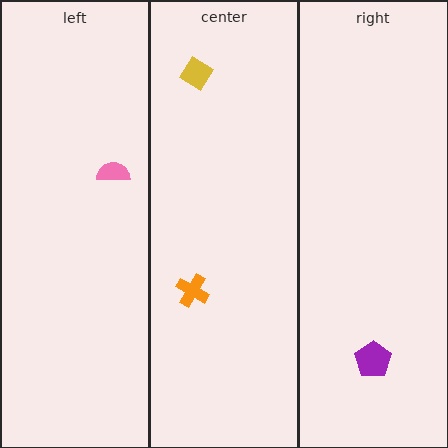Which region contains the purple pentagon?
The right region.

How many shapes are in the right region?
1.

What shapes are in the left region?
The pink semicircle.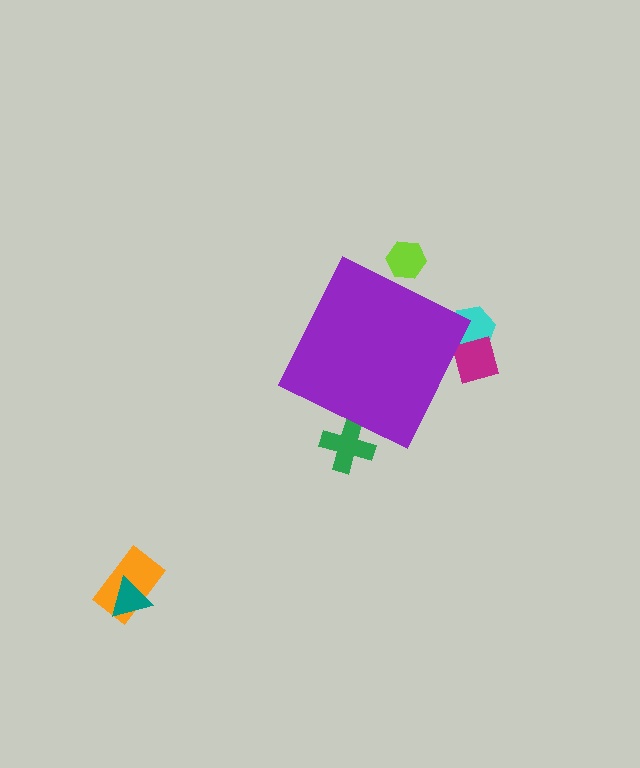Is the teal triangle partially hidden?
No, the teal triangle is fully visible.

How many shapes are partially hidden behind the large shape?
4 shapes are partially hidden.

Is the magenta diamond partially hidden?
Yes, the magenta diamond is partially hidden behind the purple diamond.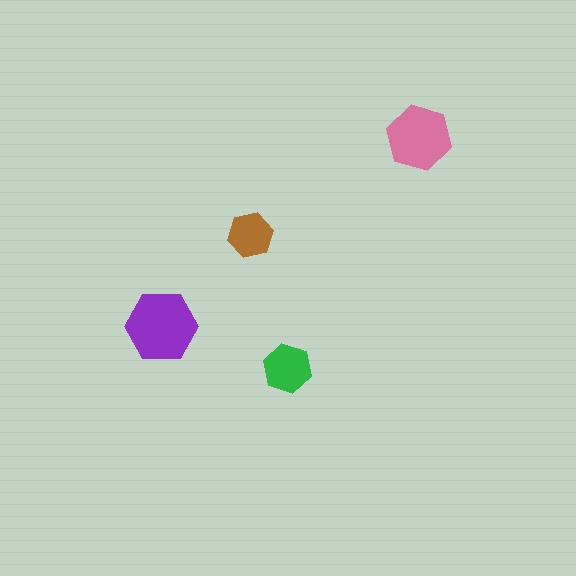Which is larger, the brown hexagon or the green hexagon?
The green one.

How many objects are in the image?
There are 4 objects in the image.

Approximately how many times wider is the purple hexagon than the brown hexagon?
About 1.5 times wider.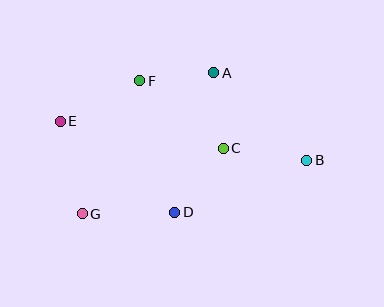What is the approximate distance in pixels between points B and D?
The distance between B and D is approximately 142 pixels.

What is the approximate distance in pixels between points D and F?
The distance between D and F is approximately 136 pixels.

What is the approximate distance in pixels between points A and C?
The distance between A and C is approximately 76 pixels.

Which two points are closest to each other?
Points A and F are closest to each other.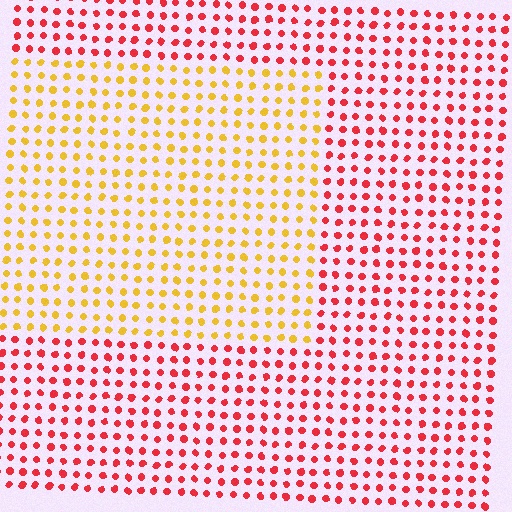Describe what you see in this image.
The image is filled with small red elements in a uniform arrangement. A rectangle-shaped region is visible where the elements are tinted to a slightly different hue, forming a subtle color boundary.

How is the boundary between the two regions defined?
The boundary is defined purely by a slight shift in hue (about 52 degrees). Spacing, size, and orientation are identical on both sides.